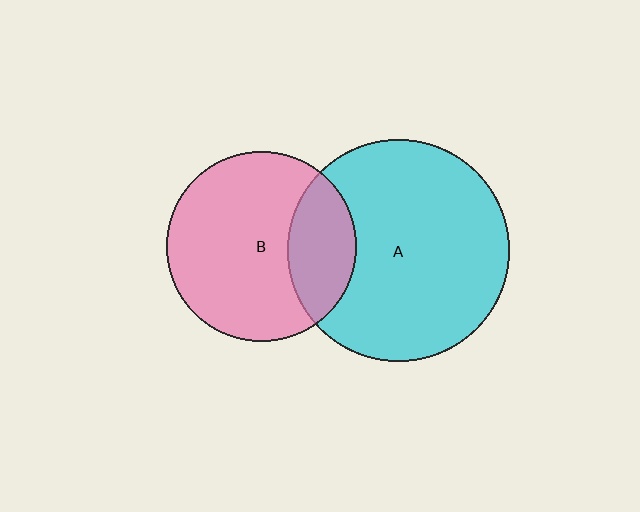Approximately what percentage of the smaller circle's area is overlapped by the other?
Approximately 25%.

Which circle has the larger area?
Circle A (cyan).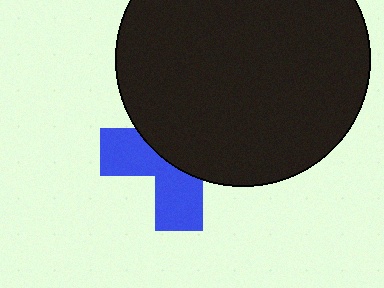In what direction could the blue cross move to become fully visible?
The blue cross could move down. That would shift it out from behind the black circle entirely.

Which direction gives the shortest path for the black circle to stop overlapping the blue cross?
Moving up gives the shortest separation.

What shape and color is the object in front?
The object in front is a black circle.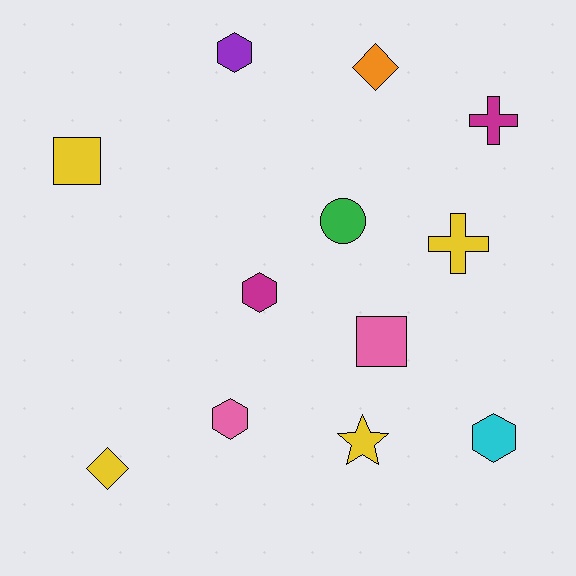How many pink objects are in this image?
There are 2 pink objects.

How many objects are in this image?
There are 12 objects.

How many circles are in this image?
There is 1 circle.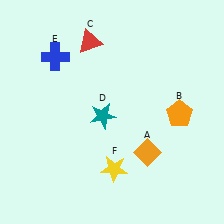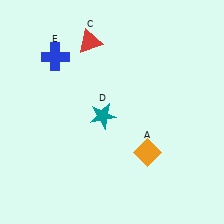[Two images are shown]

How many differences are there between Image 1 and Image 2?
There are 2 differences between the two images.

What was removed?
The yellow star (F), the orange pentagon (B) were removed in Image 2.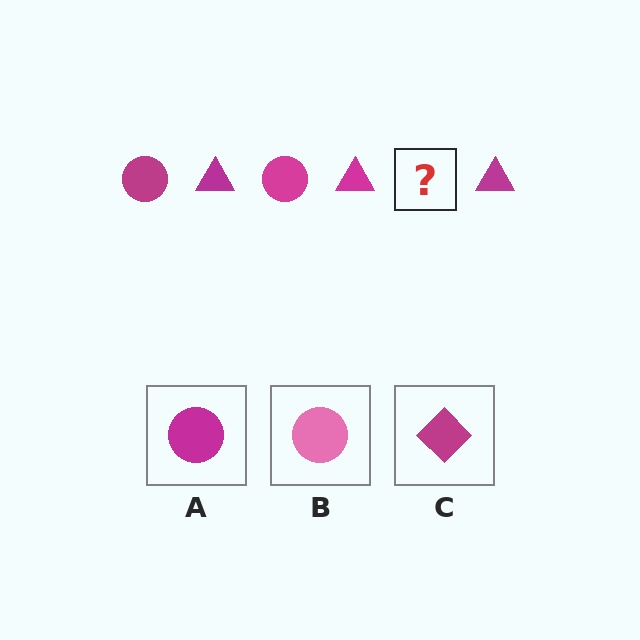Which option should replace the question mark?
Option A.